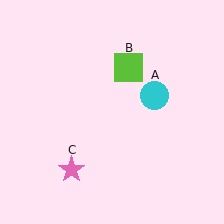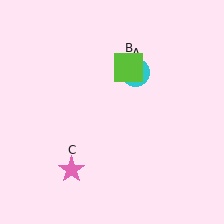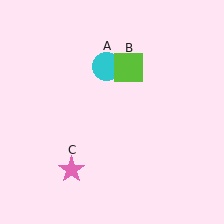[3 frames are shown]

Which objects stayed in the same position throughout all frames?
Lime square (object B) and pink star (object C) remained stationary.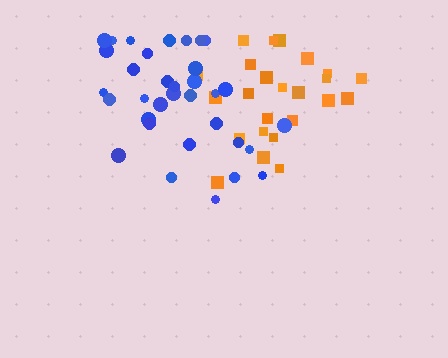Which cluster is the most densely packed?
Orange.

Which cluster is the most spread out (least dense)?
Blue.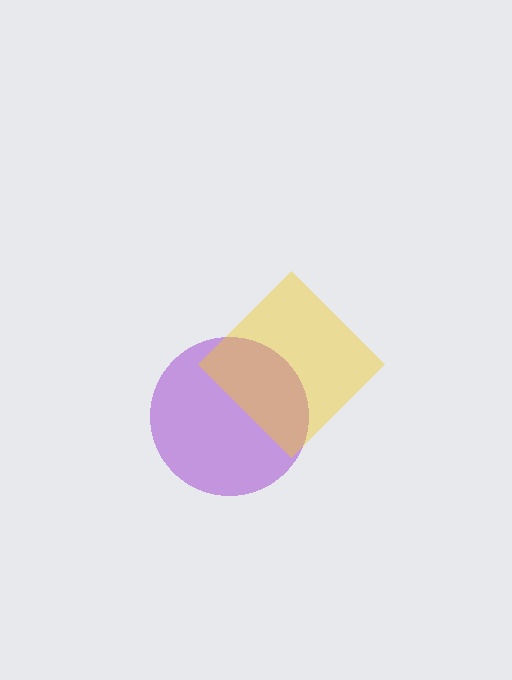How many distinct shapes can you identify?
There are 2 distinct shapes: a purple circle, a yellow diamond.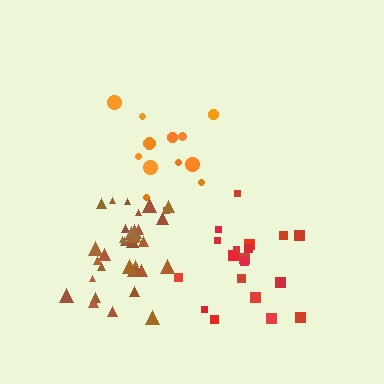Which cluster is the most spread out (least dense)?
Orange.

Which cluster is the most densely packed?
Brown.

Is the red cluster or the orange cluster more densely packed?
Red.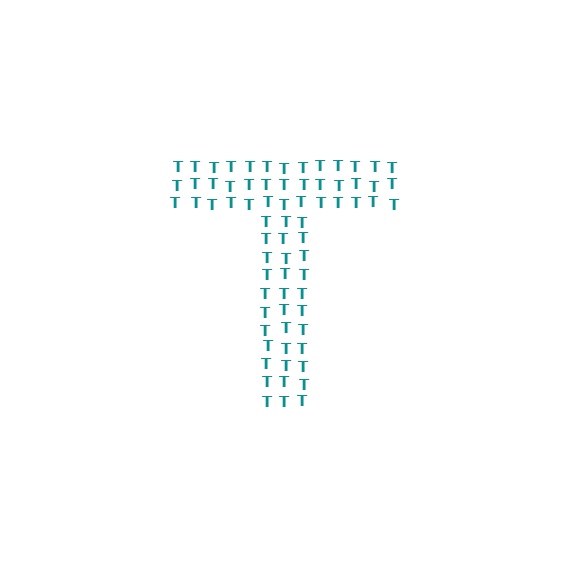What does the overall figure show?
The overall figure shows the letter T.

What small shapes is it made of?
It is made of small letter T's.